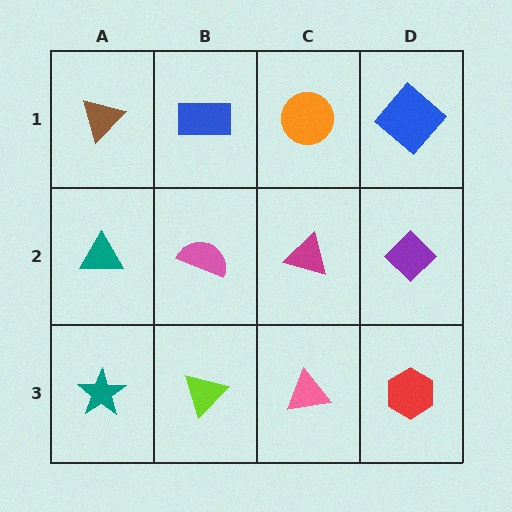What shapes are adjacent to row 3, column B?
A pink semicircle (row 2, column B), a teal star (row 3, column A), a pink triangle (row 3, column C).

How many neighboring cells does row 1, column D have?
2.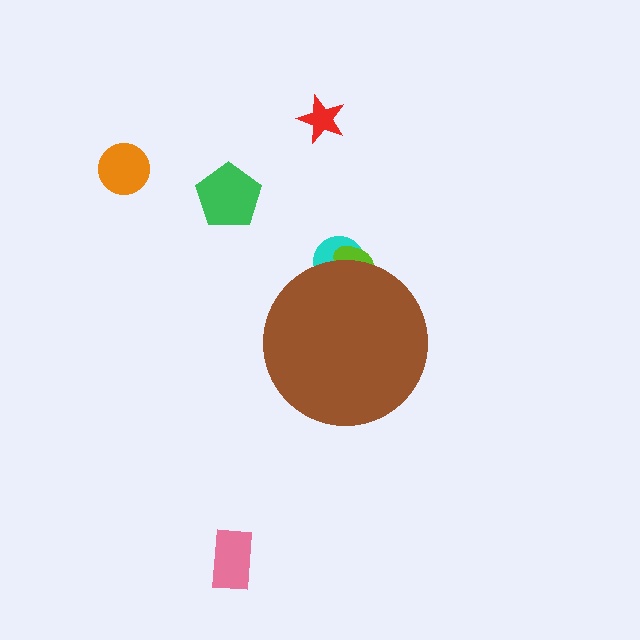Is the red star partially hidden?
No, the red star is fully visible.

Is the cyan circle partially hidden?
Yes, the cyan circle is partially hidden behind the brown circle.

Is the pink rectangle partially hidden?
No, the pink rectangle is fully visible.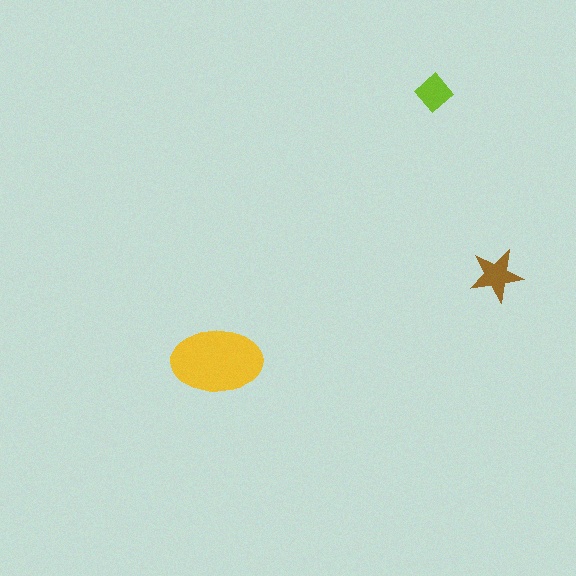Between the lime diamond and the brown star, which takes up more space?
The brown star.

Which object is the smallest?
The lime diamond.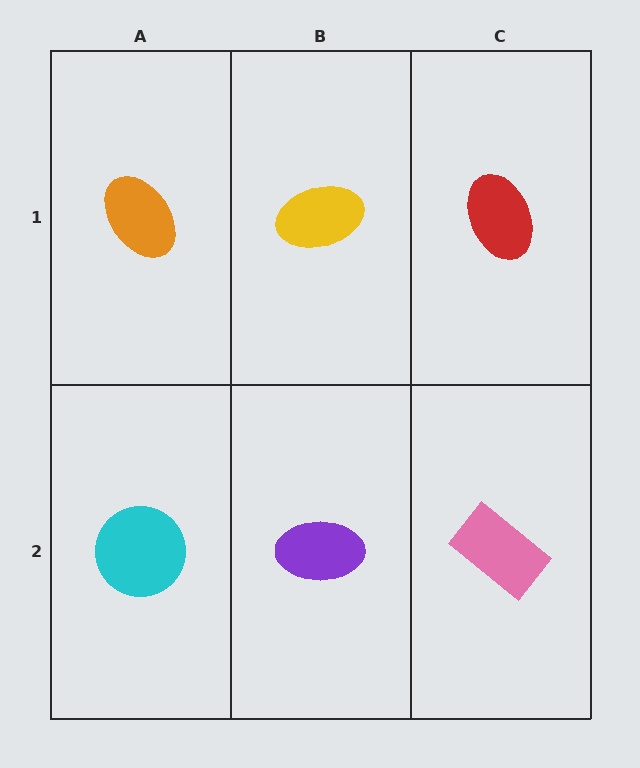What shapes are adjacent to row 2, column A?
An orange ellipse (row 1, column A), a purple ellipse (row 2, column B).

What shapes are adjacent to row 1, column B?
A purple ellipse (row 2, column B), an orange ellipse (row 1, column A), a red ellipse (row 1, column C).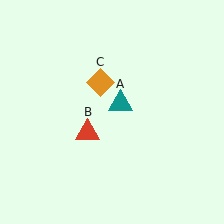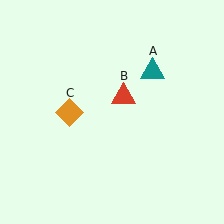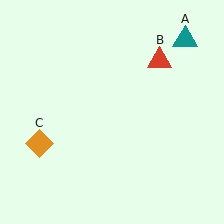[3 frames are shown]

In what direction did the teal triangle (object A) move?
The teal triangle (object A) moved up and to the right.